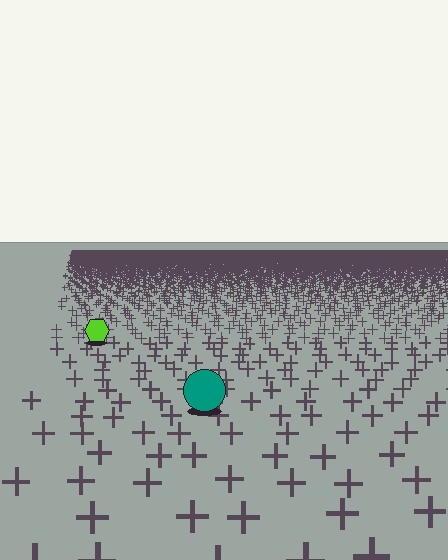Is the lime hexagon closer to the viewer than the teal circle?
No. The teal circle is closer — you can tell from the texture gradient: the ground texture is coarser near it.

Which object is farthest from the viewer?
The lime hexagon is farthest from the viewer. It appears smaller and the ground texture around it is denser.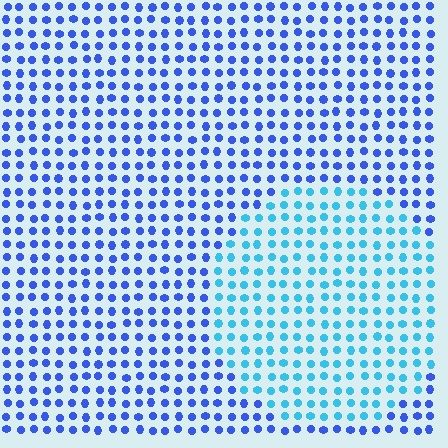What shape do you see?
I see a circle.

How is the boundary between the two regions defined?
The boundary is defined purely by a slight shift in hue (about 36 degrees). Spacing, size, and orientation are identical on both sides.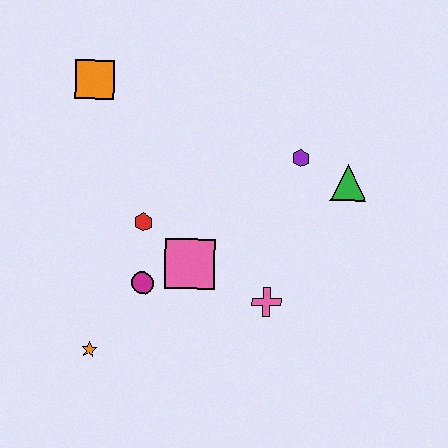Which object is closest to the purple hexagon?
The green triangle is closest to the purple hexagon.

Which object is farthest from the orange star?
The green triangle is farthest from the orange star.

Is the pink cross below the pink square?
Yes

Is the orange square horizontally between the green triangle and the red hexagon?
No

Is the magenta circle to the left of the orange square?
No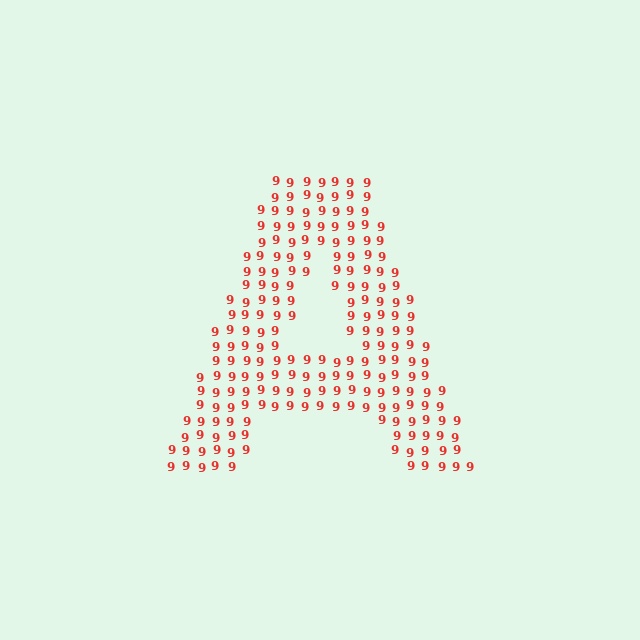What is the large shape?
The large shape is the letter A.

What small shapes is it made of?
It is made of small digit 9's.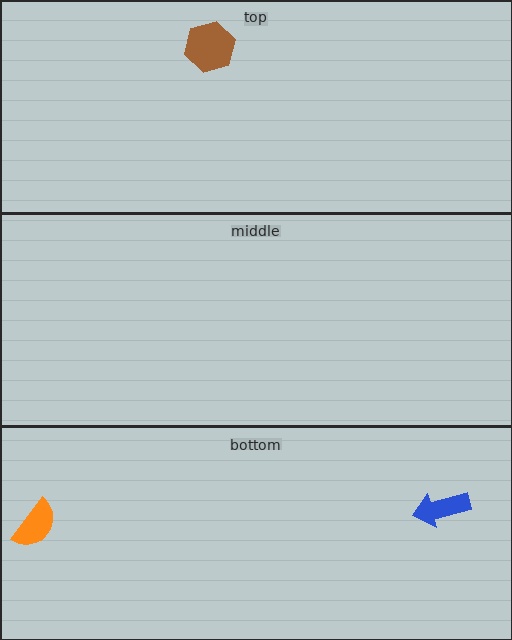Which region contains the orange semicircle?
The bottom region.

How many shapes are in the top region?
1.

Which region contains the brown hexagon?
The top region.